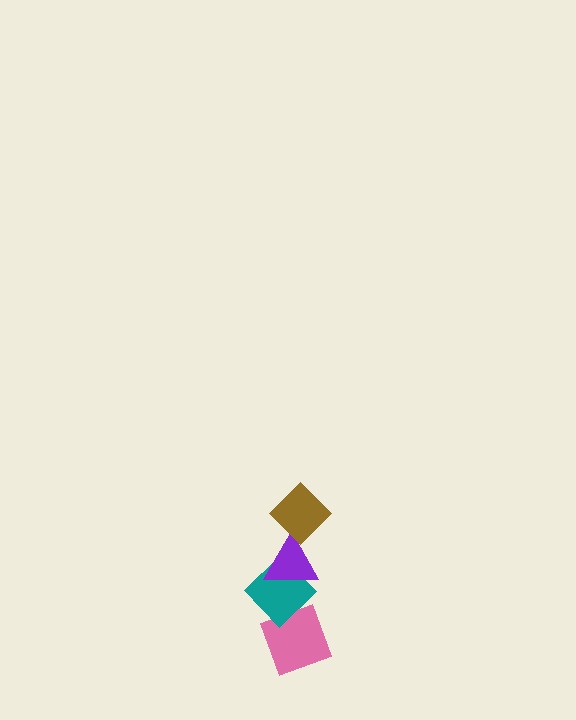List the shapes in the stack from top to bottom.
From top to bottom: the brown diamond, the purple triangle, the teal diamond, the pink diamond.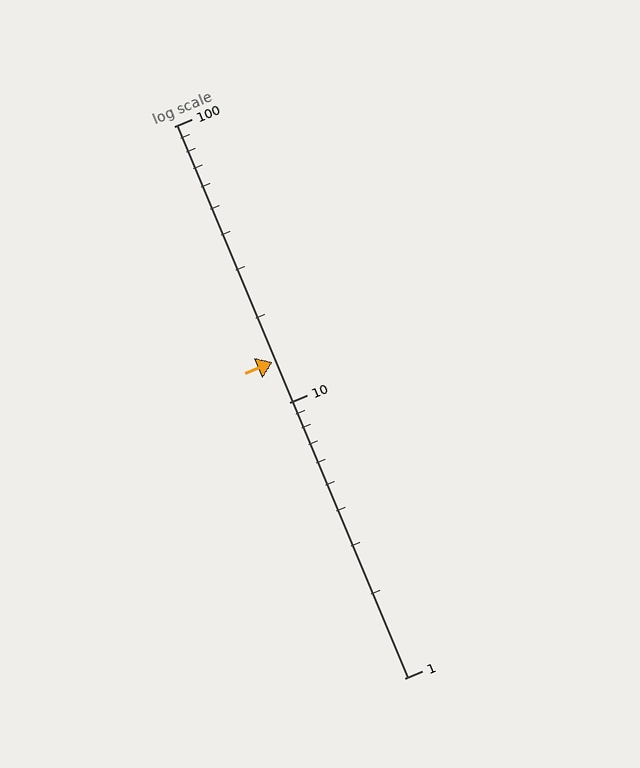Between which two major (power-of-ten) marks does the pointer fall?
The pointer is between 10 and 100.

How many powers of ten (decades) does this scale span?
The scale spans 2 decades, from 1 to 100.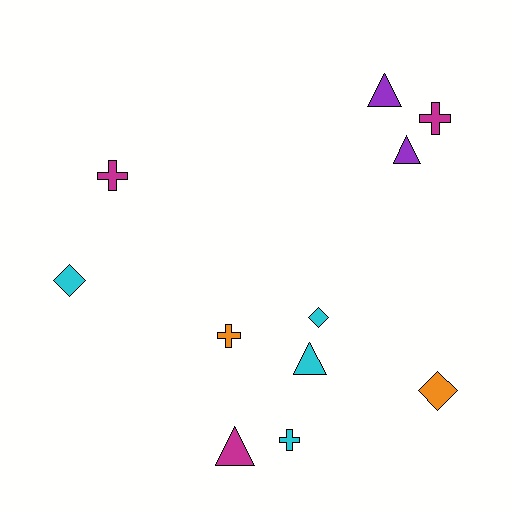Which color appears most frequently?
Cyan, with 4 objects.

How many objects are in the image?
There are 11 objects.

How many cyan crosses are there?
There is 1 cyan cross.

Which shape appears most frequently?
Cross, with 4 objects.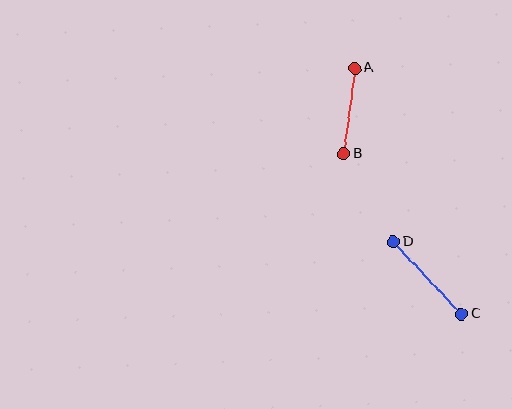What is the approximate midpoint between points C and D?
The midpoint is at approximately (427, 278) pixels.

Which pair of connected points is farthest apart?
Points C and D are farthest apart.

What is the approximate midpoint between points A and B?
The midpoint is at approximately (349, 111) pixels.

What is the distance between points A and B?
The distance is approximately 86 pixels.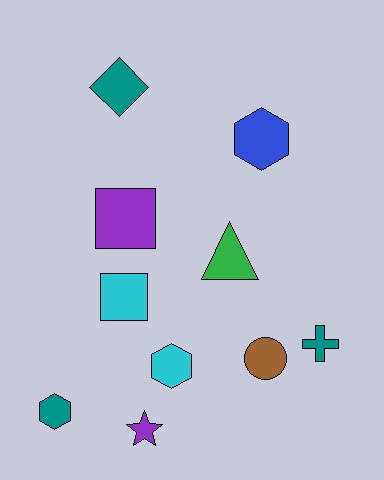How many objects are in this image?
There are 10 objects.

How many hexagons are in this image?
There are 3 hexagons.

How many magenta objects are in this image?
There are no magenta objects.